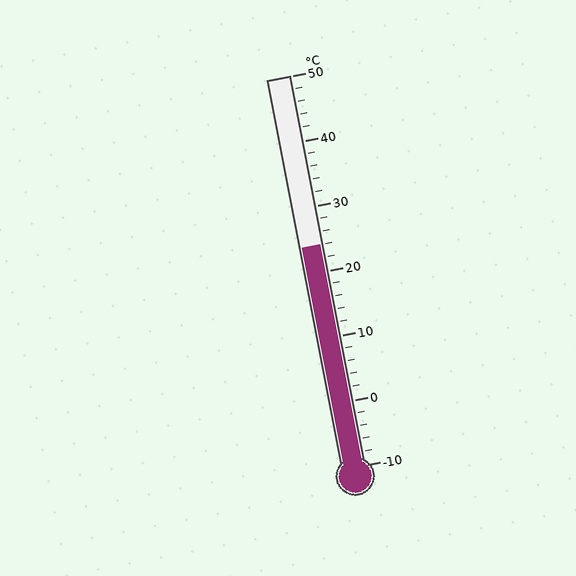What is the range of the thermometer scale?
The thermometer scale ranges from -10°C to 50°C.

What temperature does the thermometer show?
The thermometer shows approximately 24°C.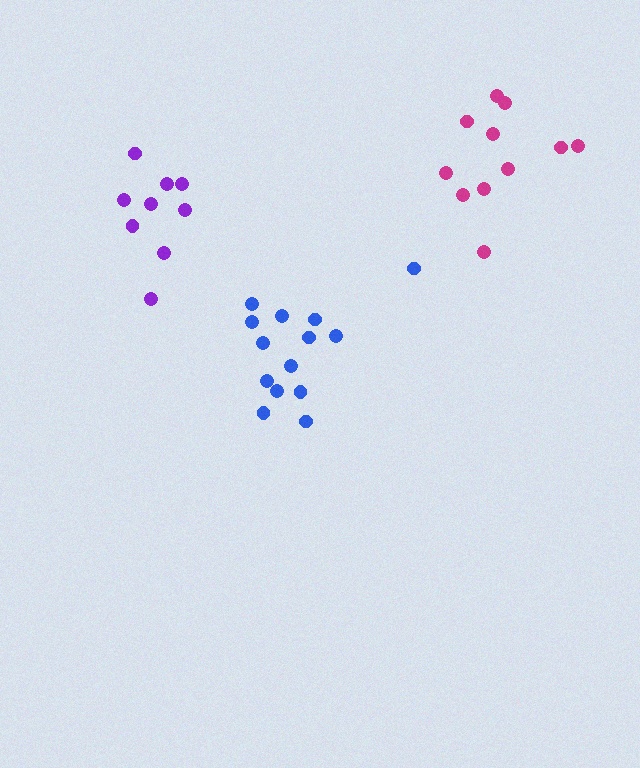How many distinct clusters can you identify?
There are 3 distinct clusters.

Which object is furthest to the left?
The purple cluster is leftmost.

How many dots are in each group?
Group 1: 9 dots, Group 2: 11 dots, Group 3: 14 dots (34 total).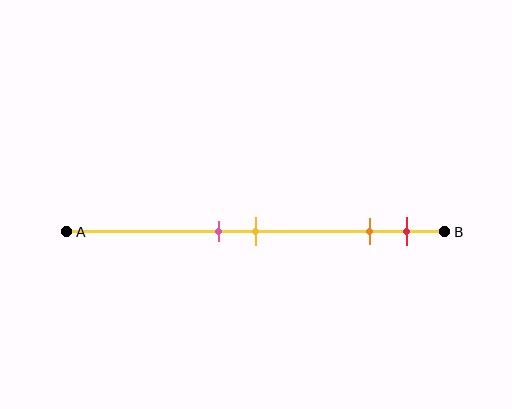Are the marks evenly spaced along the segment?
No, the marks are not evenly spaced.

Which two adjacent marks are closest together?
The pink and yellow marks are the closest adjacent pair.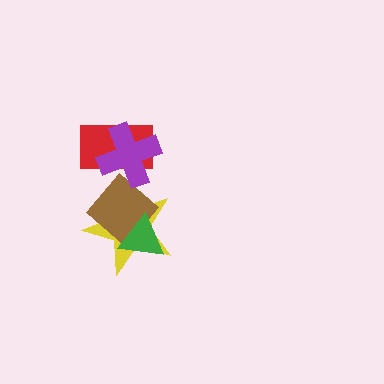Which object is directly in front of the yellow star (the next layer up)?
The brown diamond is directly in front of the yellow star.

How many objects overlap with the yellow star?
2 objects overlap with the yellow star.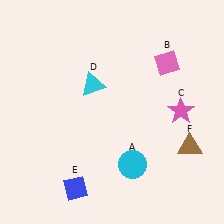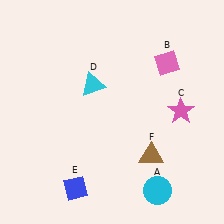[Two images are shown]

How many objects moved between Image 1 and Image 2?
2 objects moved between the two images.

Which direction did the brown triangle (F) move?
The brown triangle (F) moved left.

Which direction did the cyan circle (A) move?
The cyan circle (A) moved right.